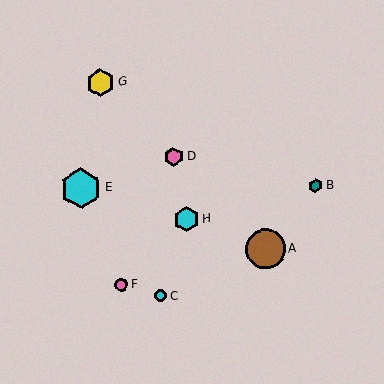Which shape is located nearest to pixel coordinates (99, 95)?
The yellow hexagon (labeled G) at (101, 82) is nearest to that location.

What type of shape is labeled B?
Shape B is a teal hexagon.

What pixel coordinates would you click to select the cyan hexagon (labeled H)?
Click at (187, 219) to select the cyan hexagon H.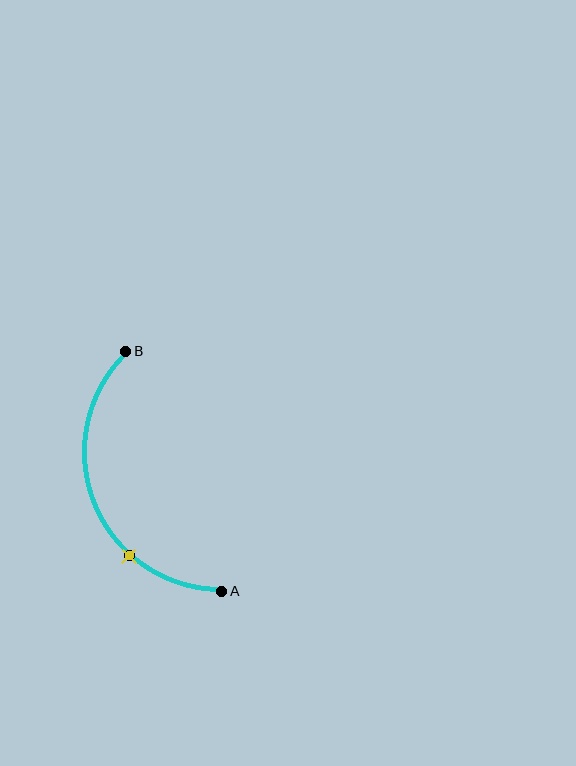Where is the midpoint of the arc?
The arc midpoint is the point on the curve farthest from the straight line joining A and B. It sits to the left of that line.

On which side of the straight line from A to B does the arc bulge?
The arc bulges to the left of the straight line connecting A and B.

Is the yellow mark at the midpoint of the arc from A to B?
No. The yellow mark lies on the arc but is closer to endpoint A. The arc midpoint would be at the point on the curve equidistant along the arc from both A and B.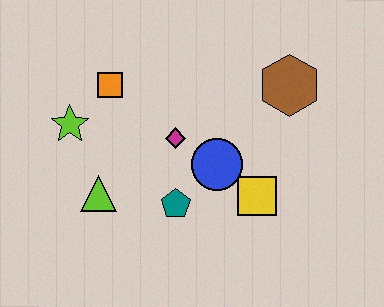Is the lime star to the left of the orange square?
Yes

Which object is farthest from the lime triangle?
The brown hexagon is farthest from the lime triangle.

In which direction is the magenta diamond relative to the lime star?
The magenta diamond is to the right of the lime star.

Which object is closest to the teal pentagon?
The blue circle is closest to the teal pentagon.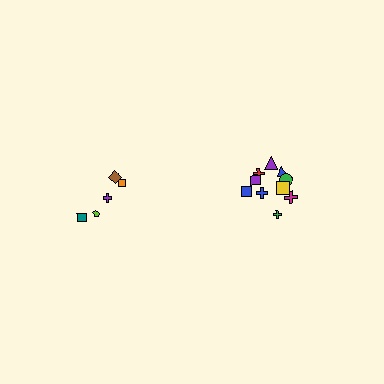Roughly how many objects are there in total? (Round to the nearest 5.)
Roughly 15 objects in total.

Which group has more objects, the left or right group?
The right group.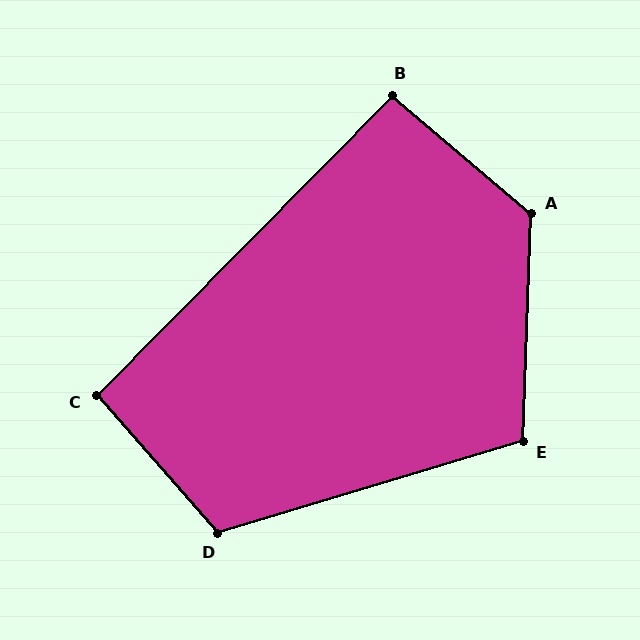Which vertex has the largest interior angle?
A, at approximately 129 degrees.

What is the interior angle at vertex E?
Approximately 109 degrees (obtuse).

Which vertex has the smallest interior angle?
C, at approximately 94 degrees.